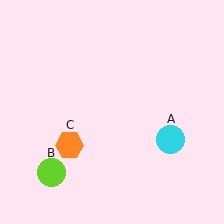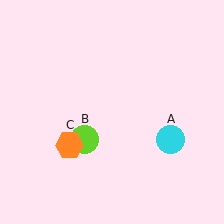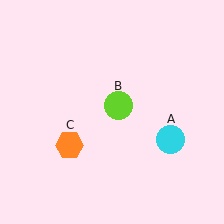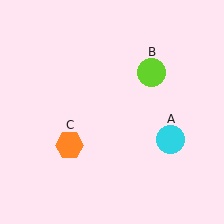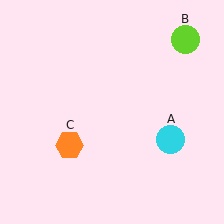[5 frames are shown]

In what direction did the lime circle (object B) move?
The lime circle (object B) moved up and to the right.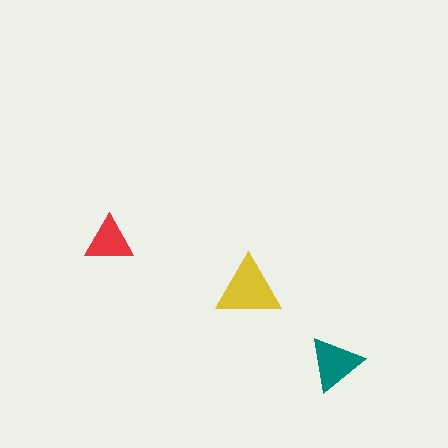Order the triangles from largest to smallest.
the yellow one, the teal one, the red one.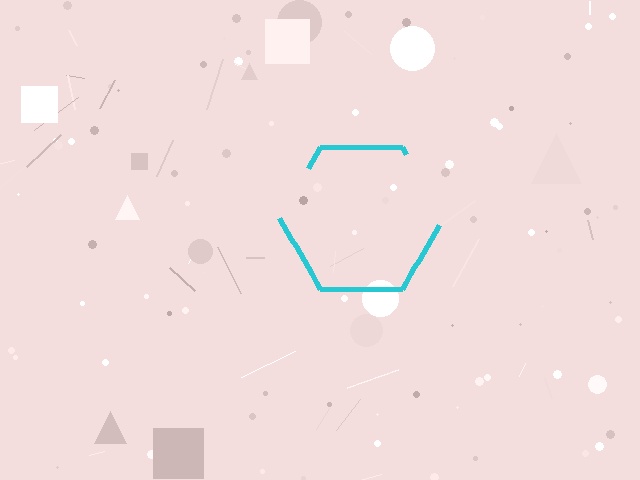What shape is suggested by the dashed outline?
The dashed outline suggests a hexagon.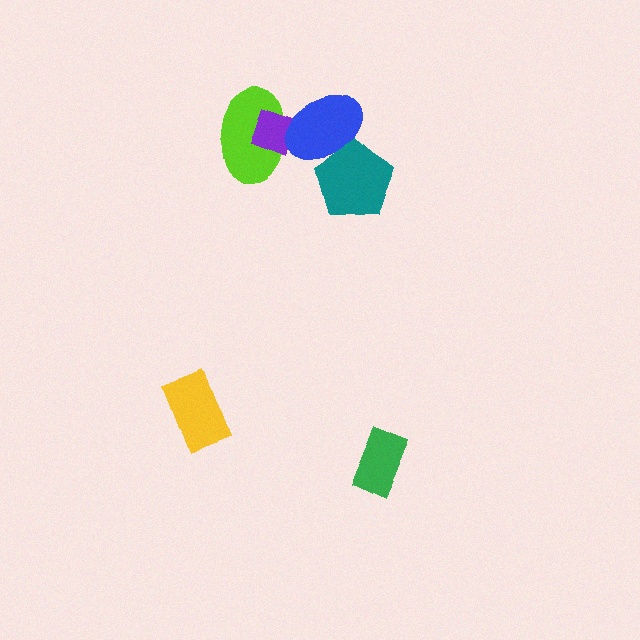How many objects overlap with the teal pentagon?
1 object overlaps with the teal pentagon.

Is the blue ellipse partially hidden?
Yes, it is partially covered by another shape.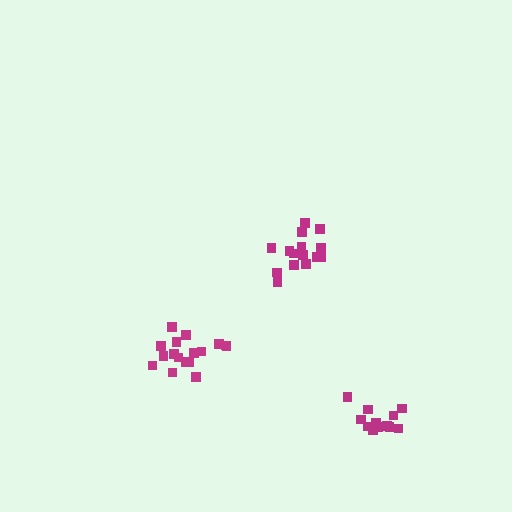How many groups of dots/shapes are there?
There are 3 groups.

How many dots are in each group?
Group 1: 15 dots, Group 2: 17 dots, Group 3: 13 dots (45 total).